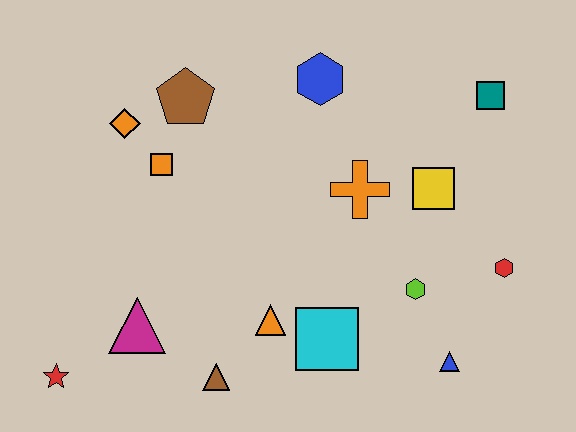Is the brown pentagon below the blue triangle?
No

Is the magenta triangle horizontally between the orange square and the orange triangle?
No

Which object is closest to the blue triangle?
The lime hexagon is closest to the blue triangle.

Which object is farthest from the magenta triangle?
The teal square is farthest from the magenta triangle.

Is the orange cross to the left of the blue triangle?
Yes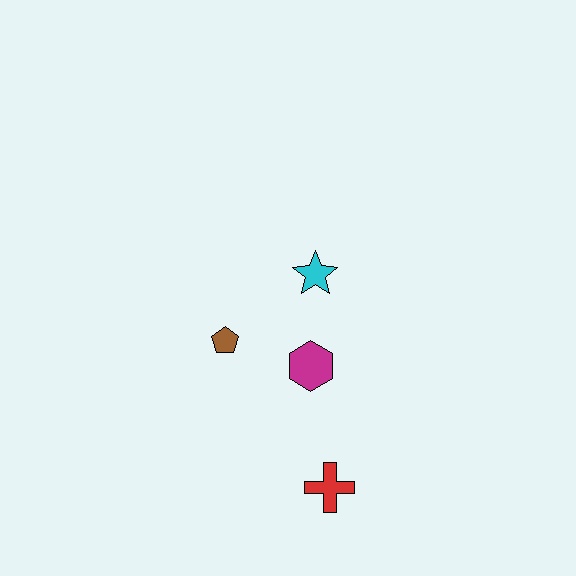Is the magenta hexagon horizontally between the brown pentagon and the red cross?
Yes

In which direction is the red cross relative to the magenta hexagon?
The red cross is below the magenta hexagon.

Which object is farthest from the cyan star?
The red cross is farthest from the cyan star.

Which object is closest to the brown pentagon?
The magenta hexagon is closest to the brown pentagon.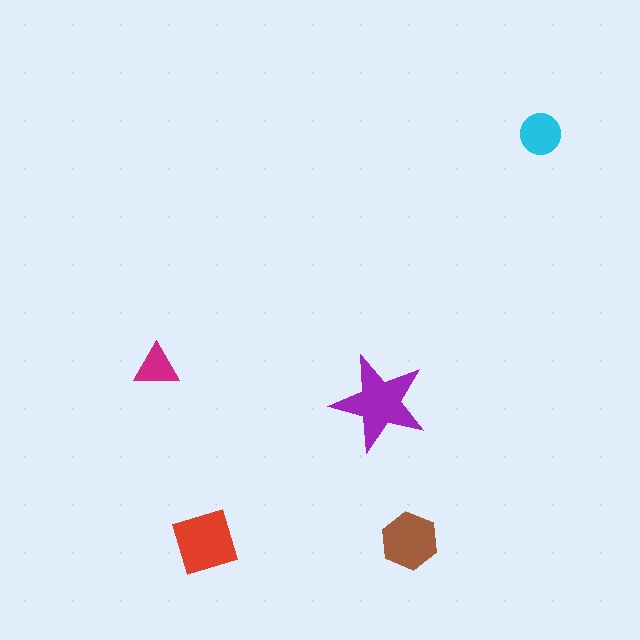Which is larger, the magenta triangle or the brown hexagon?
The brown hexagon.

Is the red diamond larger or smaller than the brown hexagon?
Larger.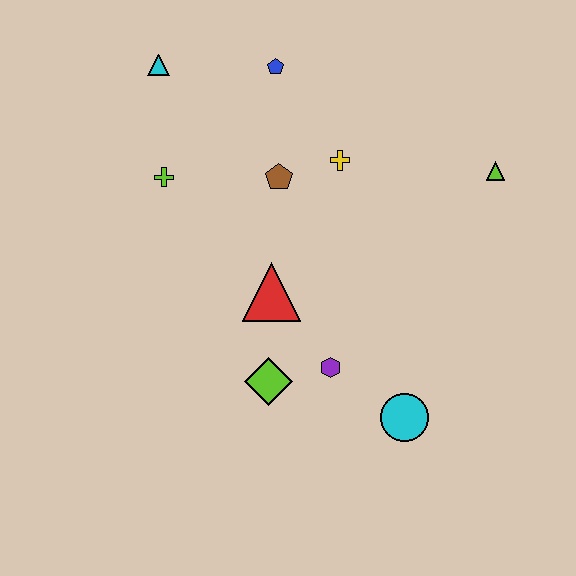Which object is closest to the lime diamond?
The purple hexagon is closest to the lime diamond.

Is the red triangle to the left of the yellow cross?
Yes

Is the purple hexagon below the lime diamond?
No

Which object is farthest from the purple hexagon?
The cyan triangle is farthest from the purple hexagon.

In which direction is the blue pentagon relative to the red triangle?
The blue pentagon is above the red triangle.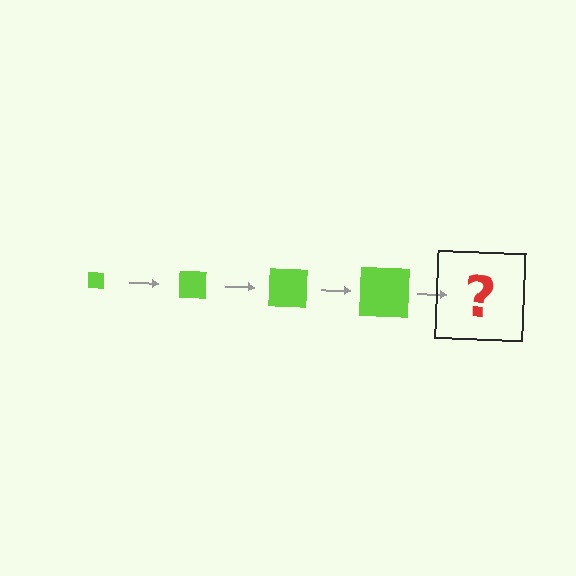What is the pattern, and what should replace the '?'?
The pattern is that the square gets progressively larger each step. The '?' should be a lime square, larger than the previous one.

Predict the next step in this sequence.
The next step is a lime square, larger than the previous one.